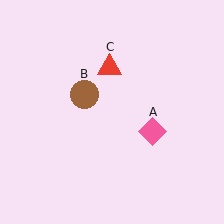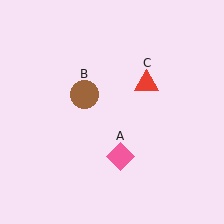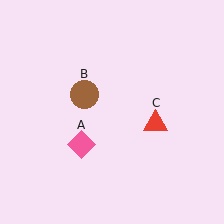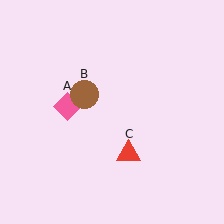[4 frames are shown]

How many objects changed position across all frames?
2 objects changed position: pink diamond (object A), red triangle (object C).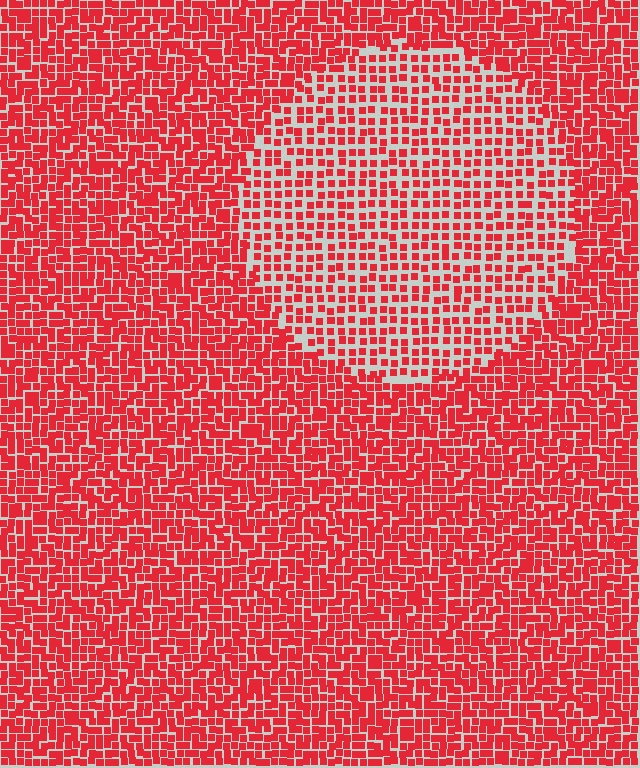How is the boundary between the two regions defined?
The boundary is defined by a change in element density (approximately 1.7x ratio). All elements are the same color, size, and shape.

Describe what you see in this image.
The image contains small red elements arranged at two different densities. A circle-shaped region is visible where the elements are less densely packed than the surrounding area.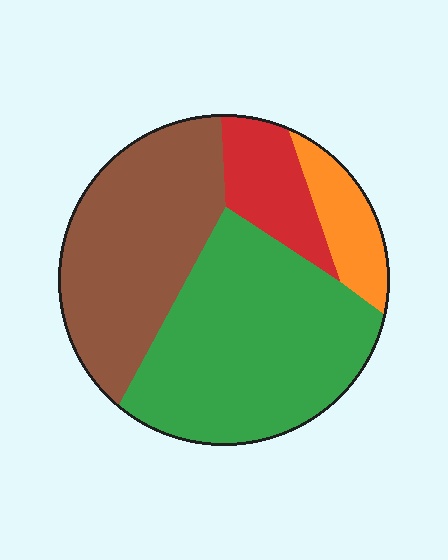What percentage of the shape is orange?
Orange takes up less than a sixth of the shape.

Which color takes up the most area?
Green, at roughly 45%.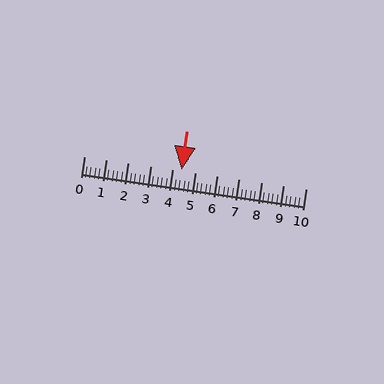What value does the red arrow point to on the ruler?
The red arrow points to approximately 4.4.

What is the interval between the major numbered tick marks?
The major tick marks are spaced 1 units apart.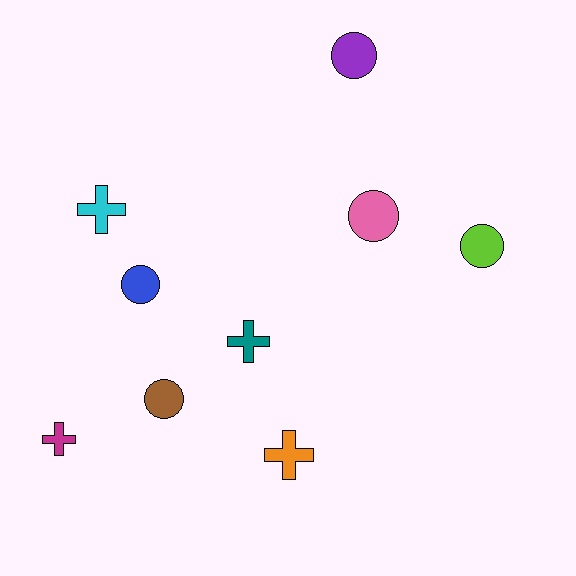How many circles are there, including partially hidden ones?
There are 5 circles.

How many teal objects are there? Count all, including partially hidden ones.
There is 1 teal object.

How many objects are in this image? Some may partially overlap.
There are 9 objects.